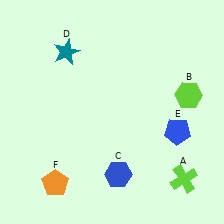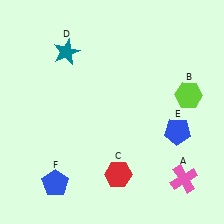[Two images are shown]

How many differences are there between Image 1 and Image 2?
There are 3 differences between the two images.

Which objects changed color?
A changed from lime to pink. C changed from blue to red. F changed from orange to blue.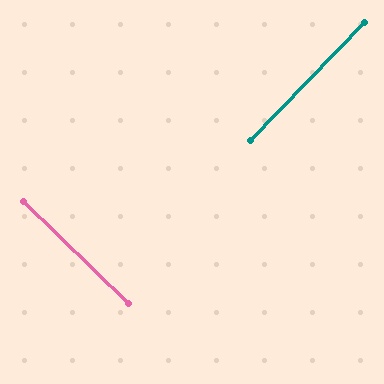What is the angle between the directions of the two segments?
Approximately 90 degrees.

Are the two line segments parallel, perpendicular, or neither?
Perpendicular — they meet at approximately 90°.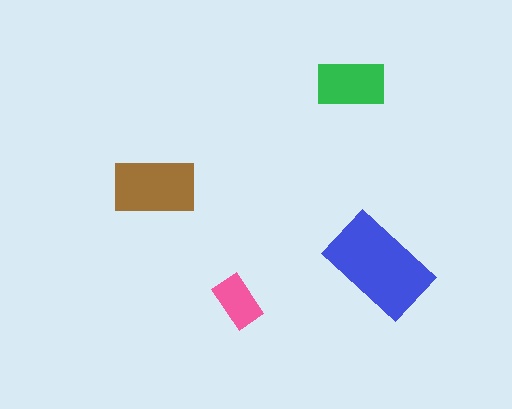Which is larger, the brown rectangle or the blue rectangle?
The blue one.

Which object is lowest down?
The pink rectangle is bottommost.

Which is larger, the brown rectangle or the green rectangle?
The brown one.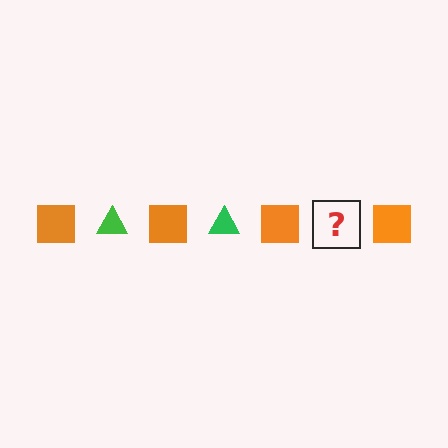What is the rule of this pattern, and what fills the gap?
The rule is that the pattern alternates between orange square and green triangle. The gap should be filled with a green triangle.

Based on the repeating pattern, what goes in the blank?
The blank should be a green triangle.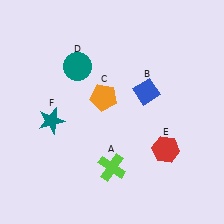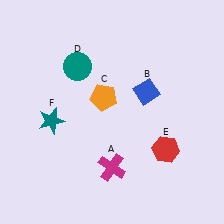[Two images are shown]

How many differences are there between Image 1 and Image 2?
There is 1 difference between the two images.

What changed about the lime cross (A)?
In Image 1, A is lime. In Image 2, it changed to magenta.